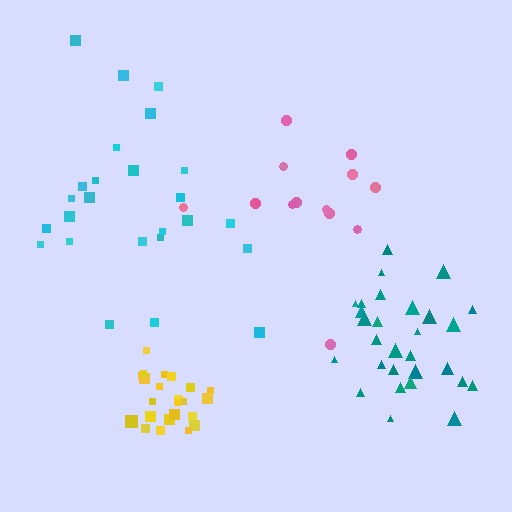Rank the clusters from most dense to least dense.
yellow, teal, pink, cyan.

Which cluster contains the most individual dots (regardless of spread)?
Teal (29).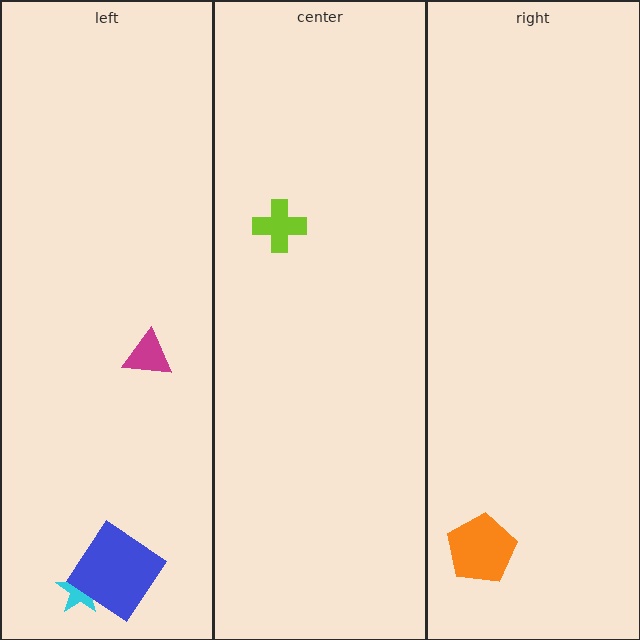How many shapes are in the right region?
1.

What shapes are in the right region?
The orange pentagon.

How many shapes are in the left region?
3.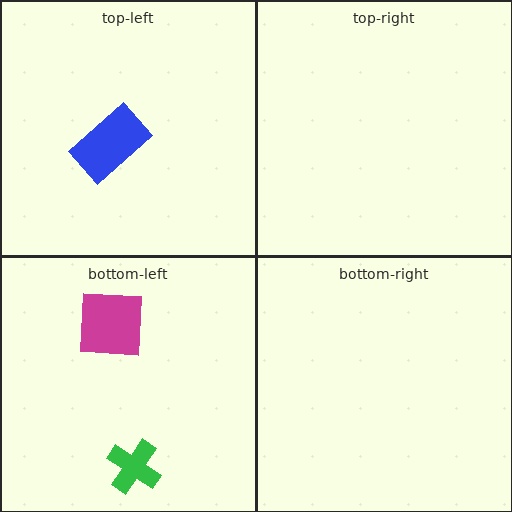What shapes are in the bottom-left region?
The magenta square, the green cross.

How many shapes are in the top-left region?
1.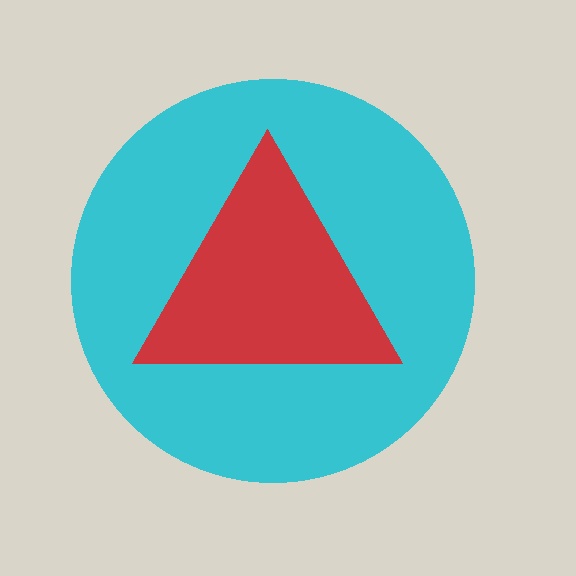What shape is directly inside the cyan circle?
The red triangle.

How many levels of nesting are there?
2.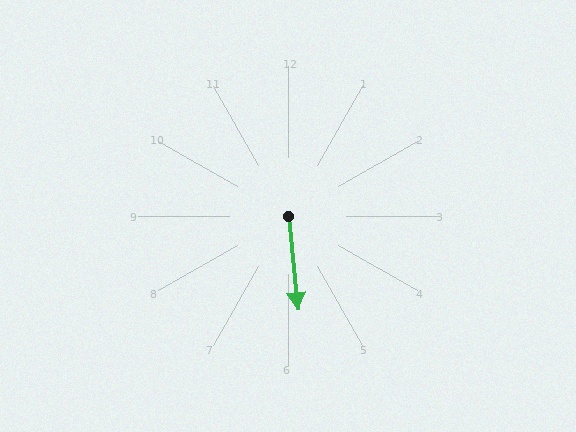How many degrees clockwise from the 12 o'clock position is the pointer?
Approximately 174 degrees.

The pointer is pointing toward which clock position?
Roughly 6 o'clock.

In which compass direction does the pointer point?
South.